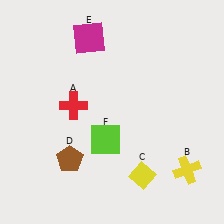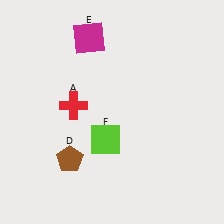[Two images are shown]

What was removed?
The yellow cross (B), the yellow diamond (C) were removed in Image 2.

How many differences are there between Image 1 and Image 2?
There are 2 differences between the two images.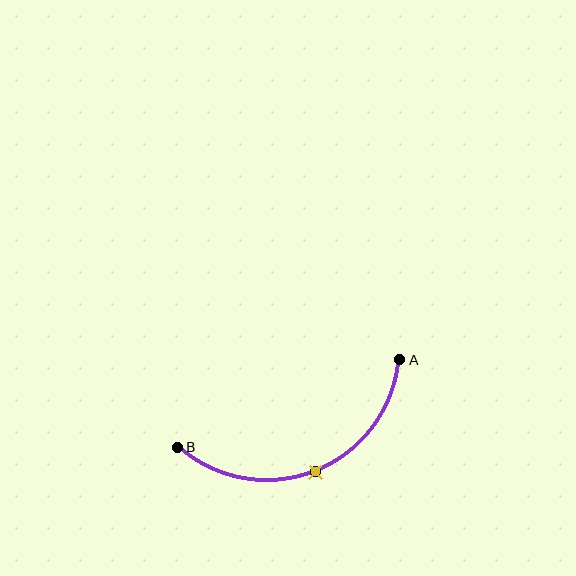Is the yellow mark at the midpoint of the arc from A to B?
Yes. The yellow mark lies on the arc at equal arc-length from both A and B — it is the arc midpoint.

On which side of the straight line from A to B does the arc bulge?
The arc bulges below the straight line connecting A and B.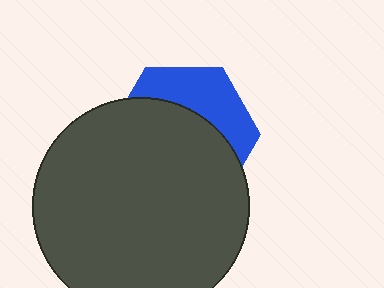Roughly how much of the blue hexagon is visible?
A small part of it is visible (roughly 34%).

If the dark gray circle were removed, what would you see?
You would see the complete blue hexagon.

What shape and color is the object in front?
The object in front is a dark gray circle.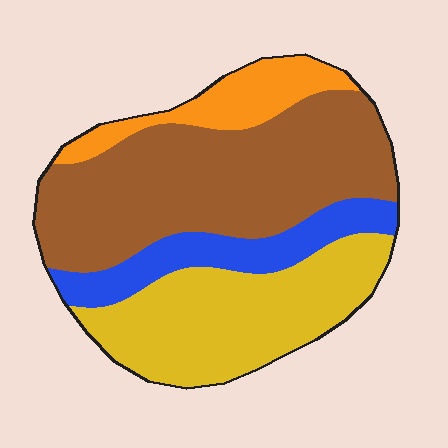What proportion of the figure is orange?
Orange covers about 10% of the figure.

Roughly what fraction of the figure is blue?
Blue takes up less than a sixth of the figure.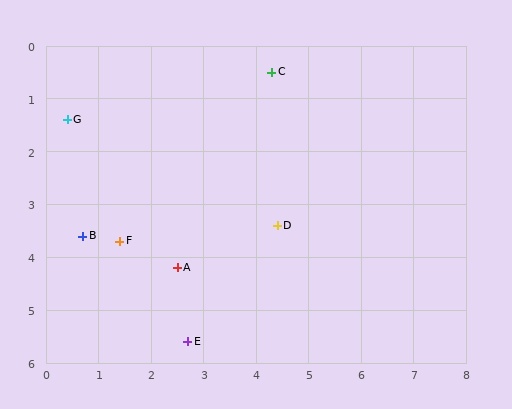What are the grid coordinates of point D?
Point D is at approximately (4.4, 3.4).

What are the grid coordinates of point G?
Point G is at approximately (0.4, 1.4).